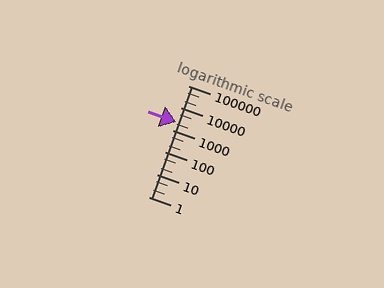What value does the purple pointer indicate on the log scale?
The pointer indicates approximately 2400.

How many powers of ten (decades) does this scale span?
The scale spans 5 decades, from 1 to 100000.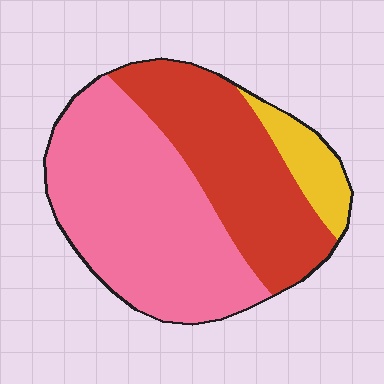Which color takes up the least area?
Yellow, at roughly 10%.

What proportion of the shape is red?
Red takes up about three eighths (3/8) of the shape.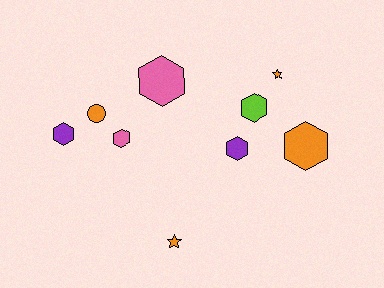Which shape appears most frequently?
Hexagon, with 6 objects.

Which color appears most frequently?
Orange, with 4 objects.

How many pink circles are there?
There are no pink circles.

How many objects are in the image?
There are 9 objects.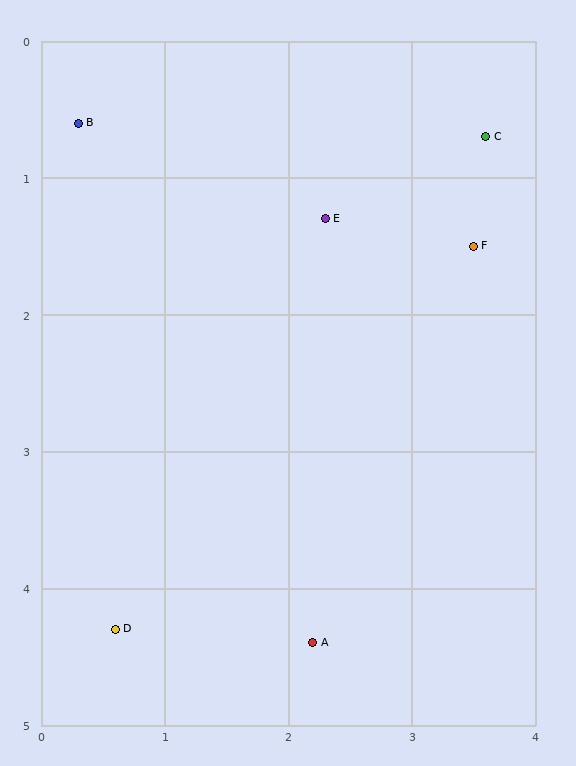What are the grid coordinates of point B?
Point B is at approximately (0.3, 0.6).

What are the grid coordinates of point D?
Point D is at approximately (0.6, 4.3).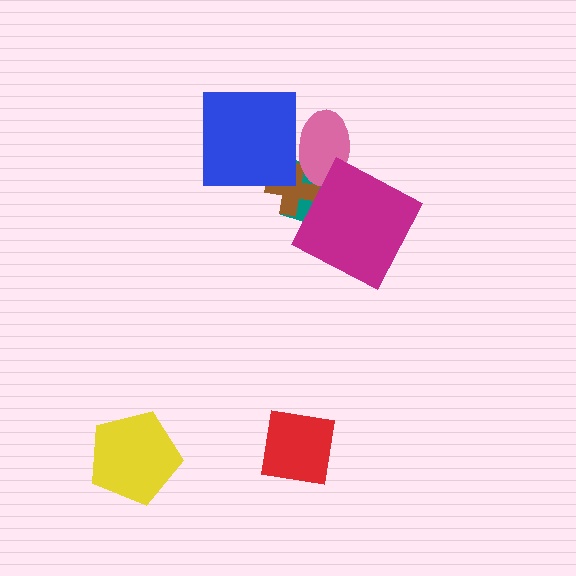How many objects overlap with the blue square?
2 objects overlap with the blue square.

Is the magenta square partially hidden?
No, no other shape covers it.